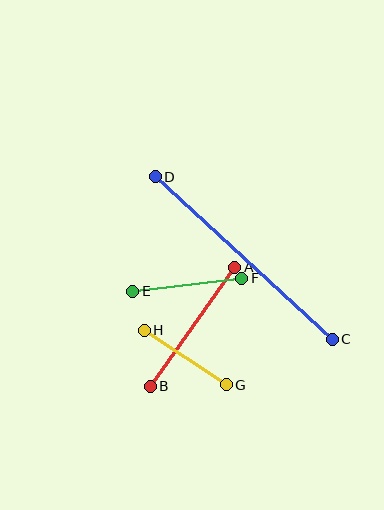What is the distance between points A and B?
The distance is approximately 146 pixels.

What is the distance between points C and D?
The distance is approximately 240 pixels.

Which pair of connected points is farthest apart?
Points C and D are farthest apart.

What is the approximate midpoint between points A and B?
The midpoint is at approximately (193, 327) pixels.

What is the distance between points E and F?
The distance is approximately 110 pixels.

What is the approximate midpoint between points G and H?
The midpoint is at approximately (186, 357) pixels.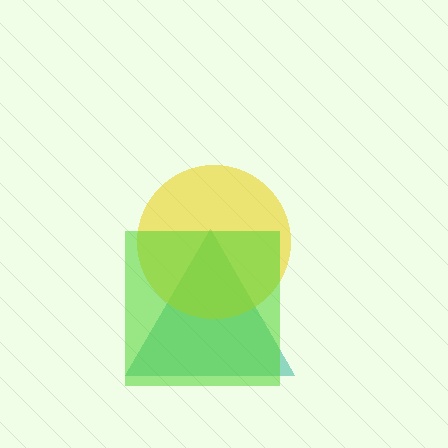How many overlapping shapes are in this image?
There are 3 overlapping shapes in the image.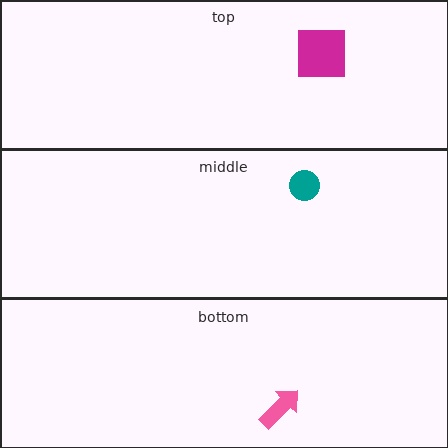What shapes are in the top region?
The magenta square.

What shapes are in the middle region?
The teal circle.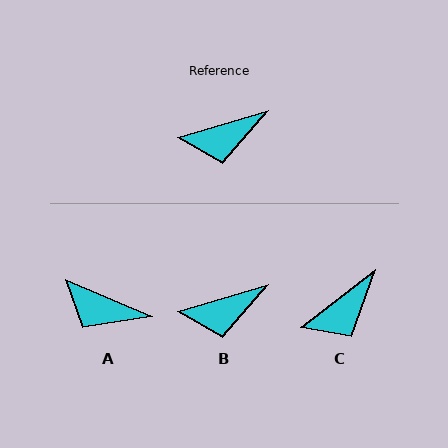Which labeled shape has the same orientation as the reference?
B.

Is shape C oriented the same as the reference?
No, it is off by about 20 degrees.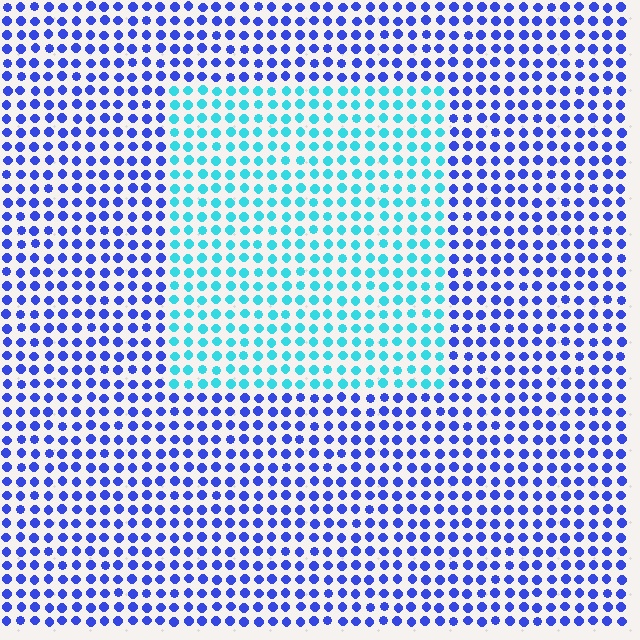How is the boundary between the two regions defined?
The boundary is defined purely by a slight shift in hue (about 51 degrees). Spacing, size, and orientation are identical on both sides.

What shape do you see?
I see a rectangle.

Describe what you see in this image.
The image is filled with small blue elements in a uniform arrangement. A rectangle-shaped region is visible where the elements are tinted to a slightly different hue, forming a subtle color boundary.